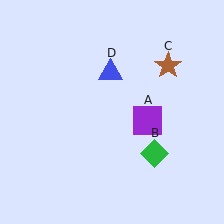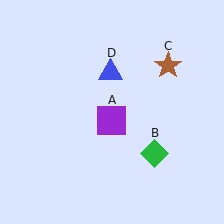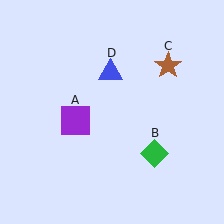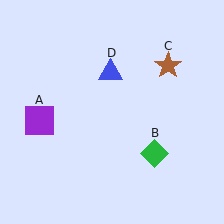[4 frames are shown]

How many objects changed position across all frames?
1 object changed position: purple square (object A).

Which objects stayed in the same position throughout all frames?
Green diamond (object B) and brown star (object C) and blue triangle (object D) remained stationary.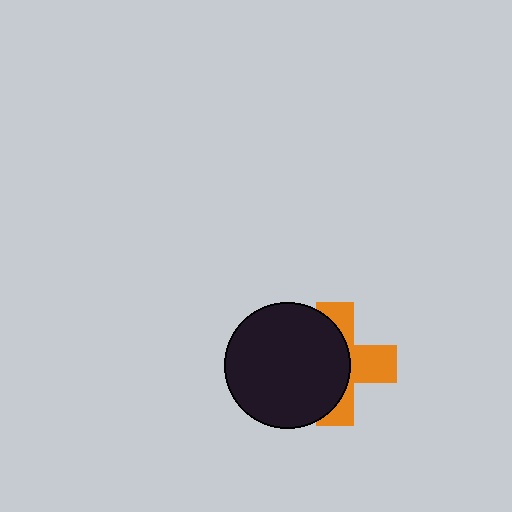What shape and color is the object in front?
The object in front is a black circle.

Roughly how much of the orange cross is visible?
A small part of it is visible (roughly 44%).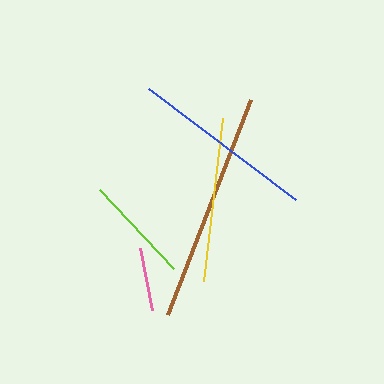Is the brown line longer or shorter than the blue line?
The brown line is longer than the blue line.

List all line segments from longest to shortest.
From longest to shortest: brown, blue, yellow, lime, pink.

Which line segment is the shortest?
The pink line is the shortest at approximately 64 pixels.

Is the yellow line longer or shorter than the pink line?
The yellow line is longer than the pink line.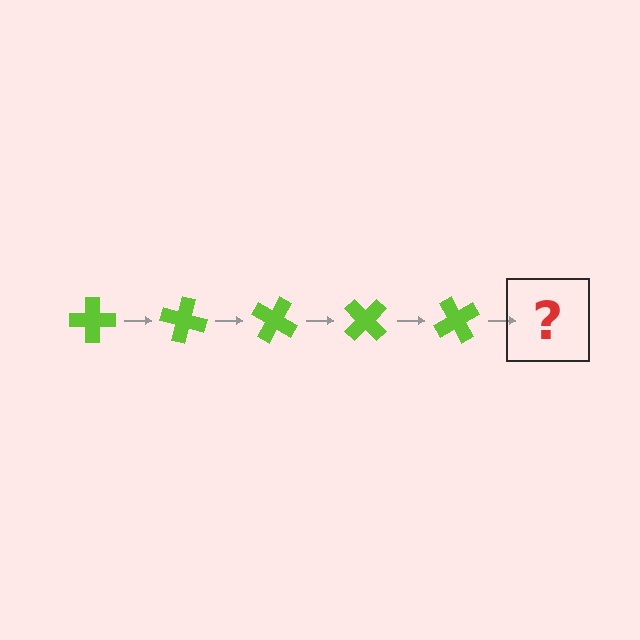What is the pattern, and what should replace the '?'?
The pattern is that the cross rotates 15 degrees each step. The '?' should be a lime cross rotated 75 degrees.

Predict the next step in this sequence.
The next step is a lime cross rotated 75 degrees.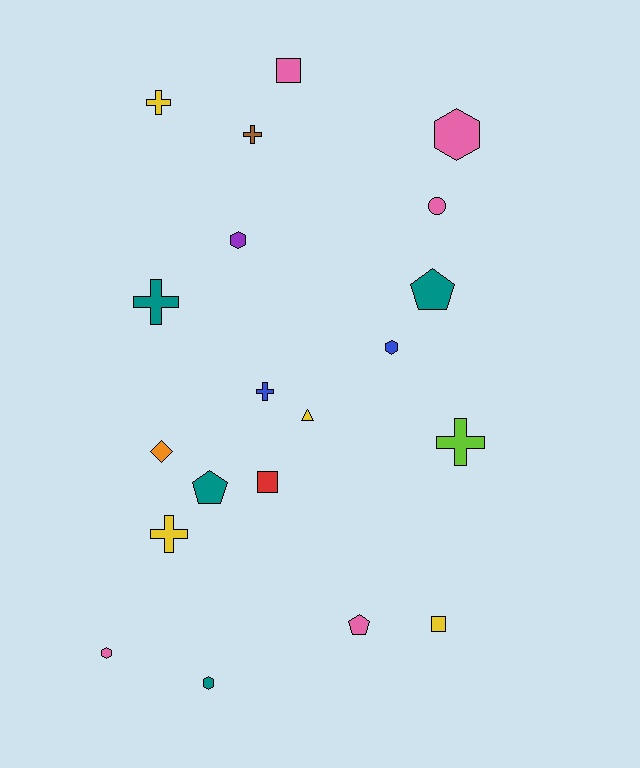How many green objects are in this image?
There are no green objects.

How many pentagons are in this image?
There are 3 pentagons.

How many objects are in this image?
There are 20 objects.